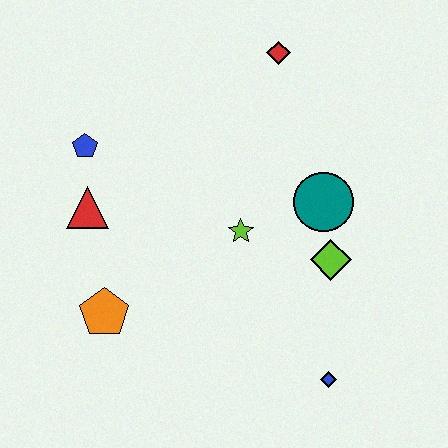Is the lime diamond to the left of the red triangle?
No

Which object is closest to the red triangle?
The blue pentagon is closest to the red triangle.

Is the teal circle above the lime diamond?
Yes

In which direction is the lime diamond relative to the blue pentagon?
The lime diamond is to the right of the blue pentagon.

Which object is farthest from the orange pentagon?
The red diamond is farthest from the orange pentagon.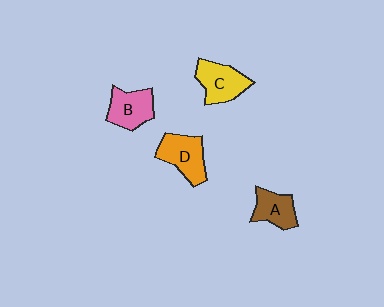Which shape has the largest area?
Shape D (orange).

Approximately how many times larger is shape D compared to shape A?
Approximately 1.3 times.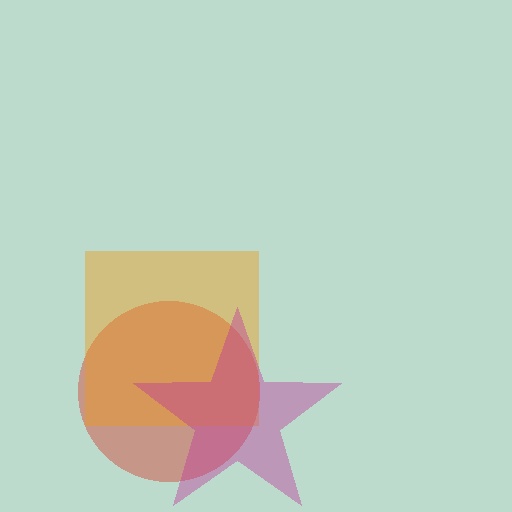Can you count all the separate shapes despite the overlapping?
Yes, there are 3 separate shapes.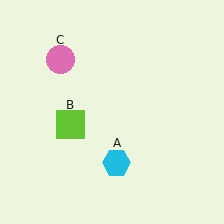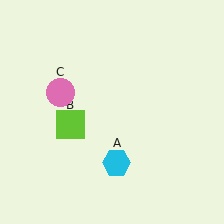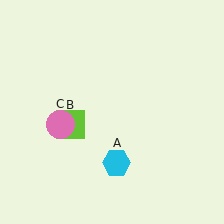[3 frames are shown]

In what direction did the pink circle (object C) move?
The pink circle (object C) moved down.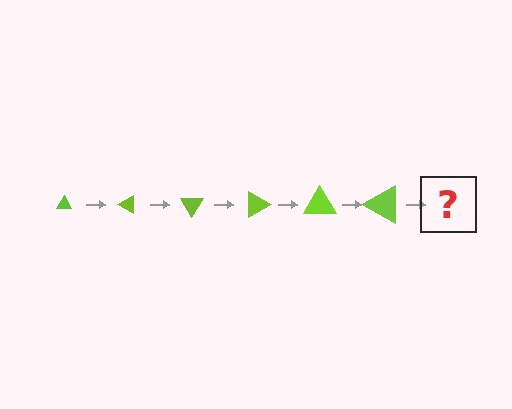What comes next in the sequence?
The next element should be a triangle, larger than the previous one and rotated 180 degrees from the start.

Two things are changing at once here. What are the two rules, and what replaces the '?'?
The two rules are that the triangle grows larger each step and it rotates 30 degrees each step. The '?' should be a triangle, larger than the previous one and rotated 180 degrees from the start.